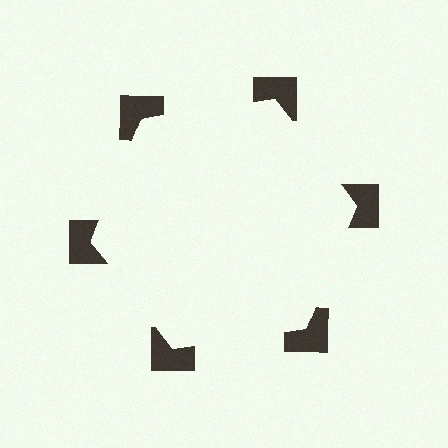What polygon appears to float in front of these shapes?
An illusory hexagon — its edges are inferred from the aligned wedge cuts in the notched squares, not physically drawn.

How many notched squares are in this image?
There are 6 — one at each vertex of the illusory hexagon.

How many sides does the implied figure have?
6 sides.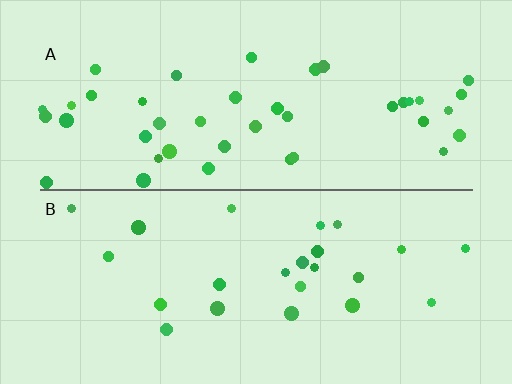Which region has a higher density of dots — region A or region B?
A (the top).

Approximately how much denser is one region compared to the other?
Approximately 1.8× — region A over region B.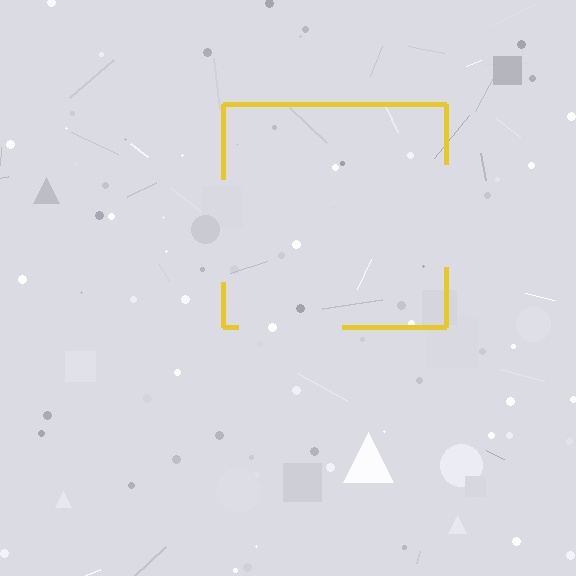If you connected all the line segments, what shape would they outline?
They would outline a square.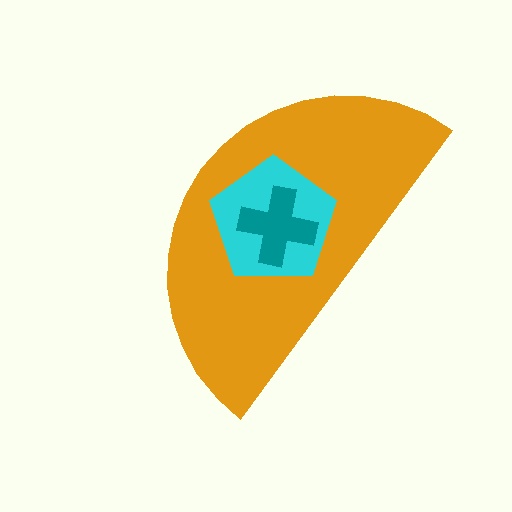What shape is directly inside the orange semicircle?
The cyan pentagon.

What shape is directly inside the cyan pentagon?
The teal cross.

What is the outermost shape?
The orange semicircle.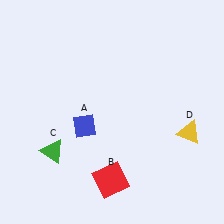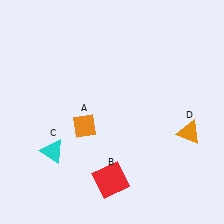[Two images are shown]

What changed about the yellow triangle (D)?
In Image 1, D is yellow. In Image 2, it changed to orange.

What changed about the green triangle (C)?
In Image 1, C is green. In Image 2, it changed to cyan.